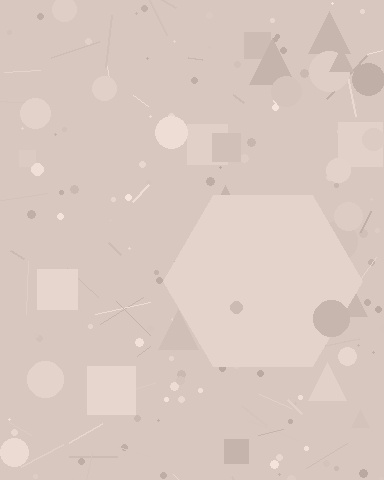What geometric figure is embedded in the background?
A hexagon is embedded in the background.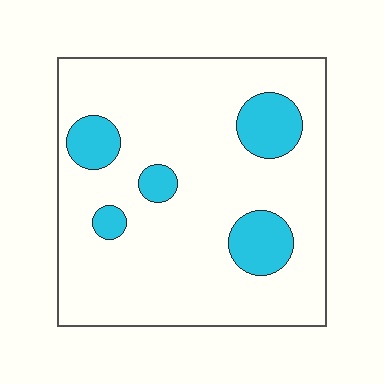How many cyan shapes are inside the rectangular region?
5.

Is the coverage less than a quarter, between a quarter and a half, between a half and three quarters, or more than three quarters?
Less than a quarter.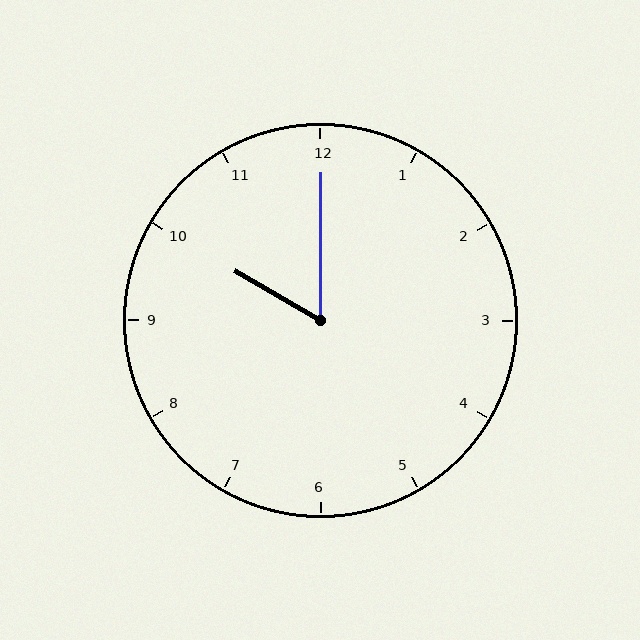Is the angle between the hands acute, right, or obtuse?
It is acute.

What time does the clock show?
10:00.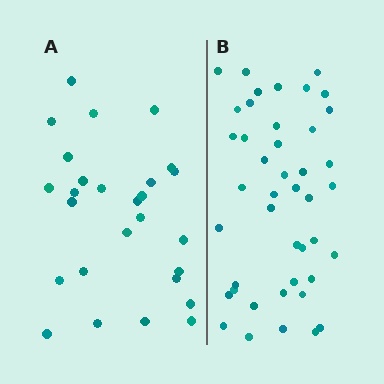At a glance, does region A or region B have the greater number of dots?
Region B (the right region) has more dots.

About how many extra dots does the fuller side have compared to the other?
Region B has approximately 15 more dots than region A.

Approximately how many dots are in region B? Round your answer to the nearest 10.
About 40 dots. (The exact count is 43, which rounds to 40.)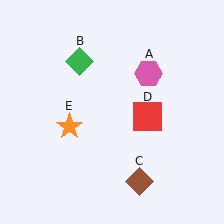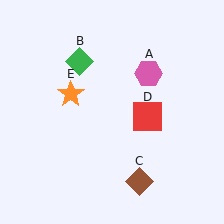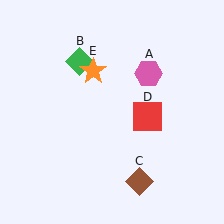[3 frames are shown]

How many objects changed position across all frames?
1 object changed position: orange star (object E).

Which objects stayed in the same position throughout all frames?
Pink hexagon (object A) and green diamond (object B) and brown diamond (object C) and red square (object D) remained stationary.